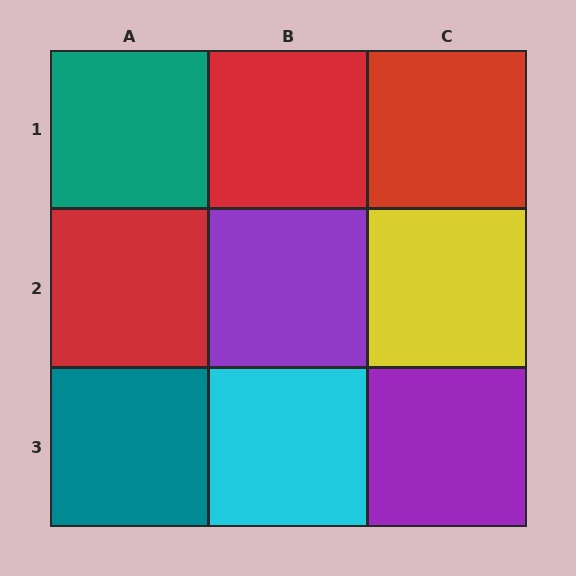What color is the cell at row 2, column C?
Yellow.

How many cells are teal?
2 cells are teal.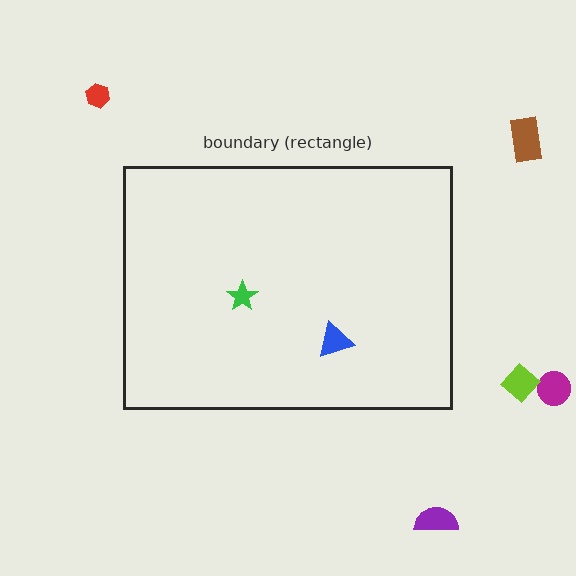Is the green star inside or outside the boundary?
Inside.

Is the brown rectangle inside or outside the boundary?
Outside.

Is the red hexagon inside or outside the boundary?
Outside.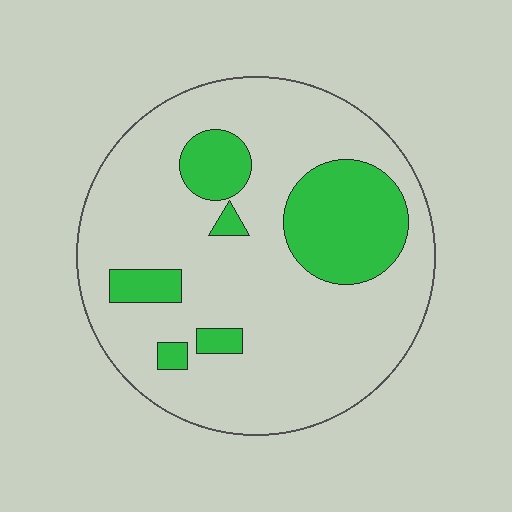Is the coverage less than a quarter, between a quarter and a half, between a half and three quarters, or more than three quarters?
Less than a quarter.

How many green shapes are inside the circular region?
6.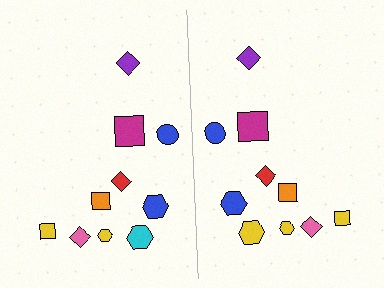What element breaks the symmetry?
The yellow hexagon on the right side breaks the symmetry — its mirror counterpart is cyan.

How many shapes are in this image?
There are 20 shapes in this image.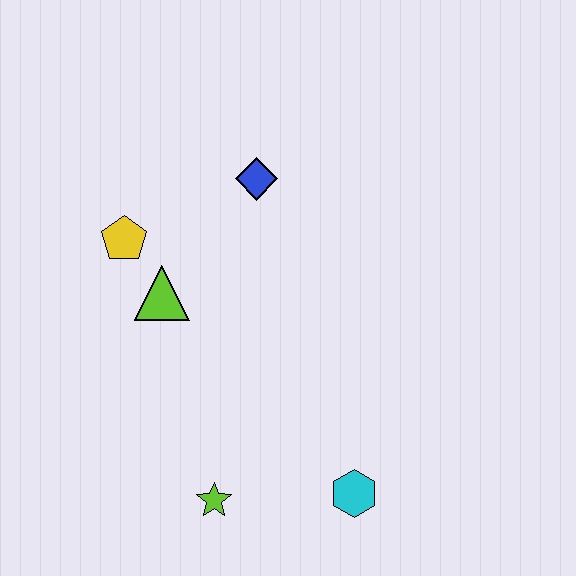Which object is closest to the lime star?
The cyan hexagon is closest to the lime star.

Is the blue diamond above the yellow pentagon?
Yes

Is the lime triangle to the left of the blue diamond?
Yes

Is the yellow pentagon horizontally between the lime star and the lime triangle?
No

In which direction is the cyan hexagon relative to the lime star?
The cyan hexagon is to the right of the lime star.